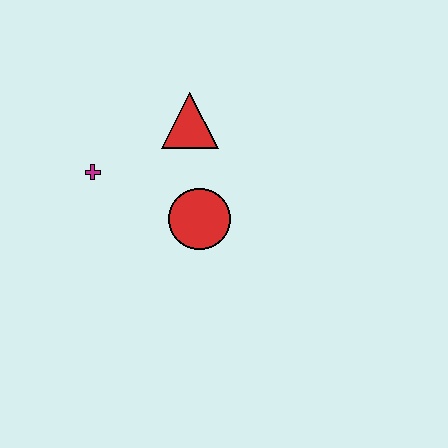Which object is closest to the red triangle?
The red circle is closest to the red triangle.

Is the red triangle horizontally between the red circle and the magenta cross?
Yes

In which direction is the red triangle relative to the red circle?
The red triangle is above the red circle.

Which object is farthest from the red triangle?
The magenta cross is farthest from the red triangle.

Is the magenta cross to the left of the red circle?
Yes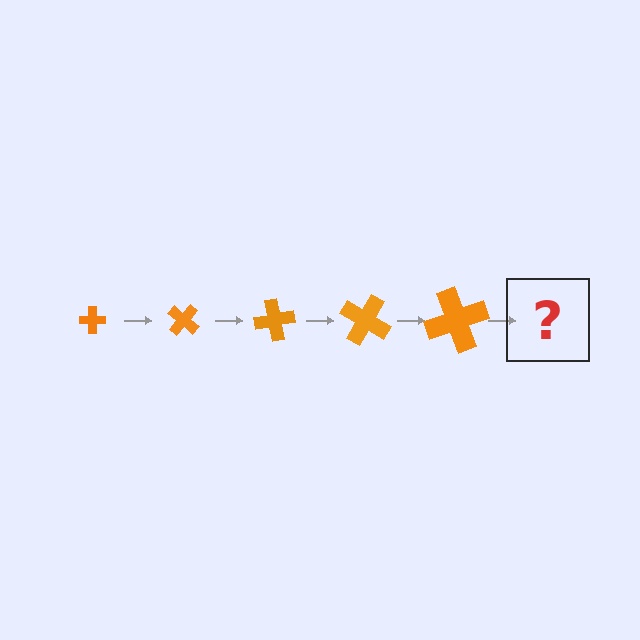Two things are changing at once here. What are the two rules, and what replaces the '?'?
The two rules are that the cross grows larger each step and it rotates 40 degrees each step. The '?' should be a cross, larger than the previous one and rotated 200 degrees from the start.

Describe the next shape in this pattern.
It should be a cross, larger than the previous one and rotated 200 degrees from the start.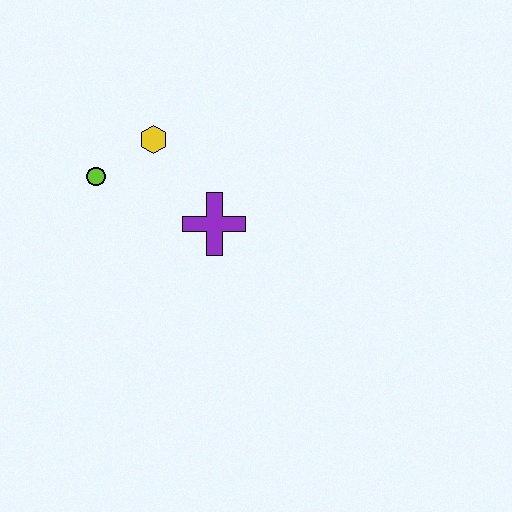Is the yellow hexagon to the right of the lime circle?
Yes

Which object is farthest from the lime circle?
The purple cross is farthest from the lime circle.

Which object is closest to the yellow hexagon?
The lime circle is closest to the yellow hexagon.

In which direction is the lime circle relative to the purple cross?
The lime circle is to the left of the purple cross.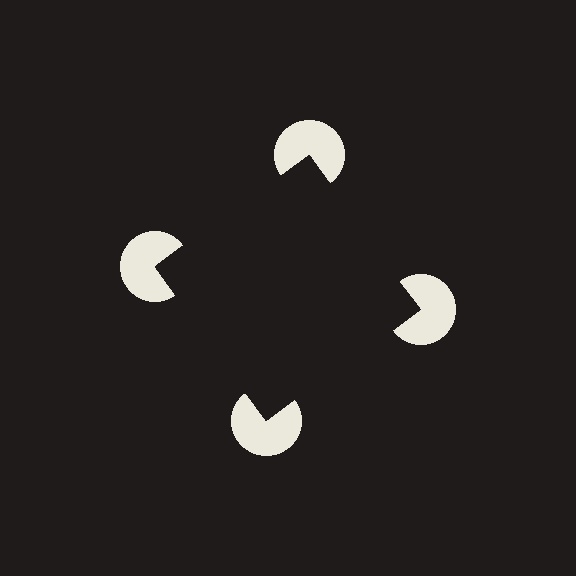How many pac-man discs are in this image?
There are 4 — one at each vertex of the illusory square.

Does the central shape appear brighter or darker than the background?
It typically appears slightly darker than the background, even though no actual brightness change is drawn.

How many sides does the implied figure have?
4 sides.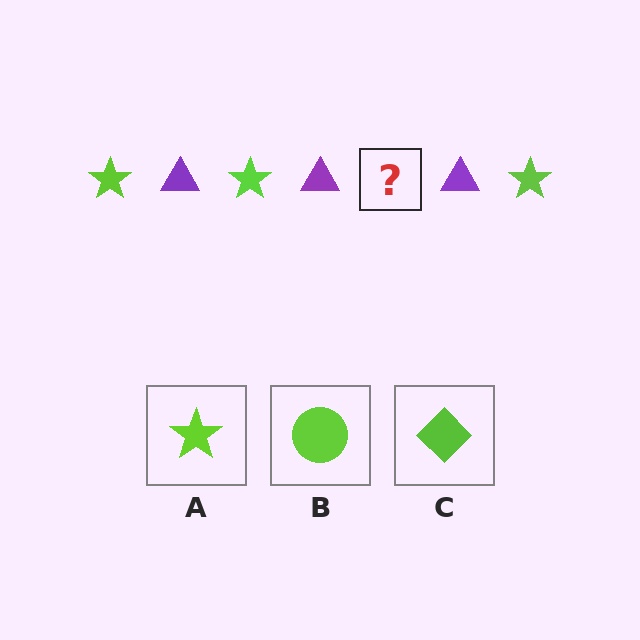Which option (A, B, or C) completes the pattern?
A.